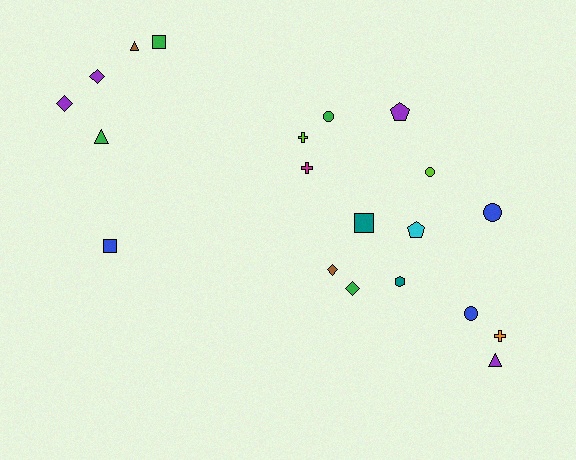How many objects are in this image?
There are 20 objects.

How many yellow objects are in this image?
There are no yellow objects.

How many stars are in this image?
There are no stars.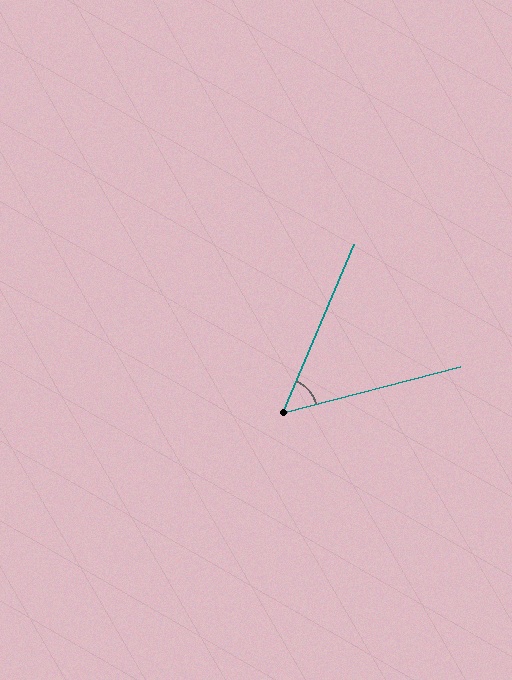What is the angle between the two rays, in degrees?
Approximately 53 degrees.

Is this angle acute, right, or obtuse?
It is acute.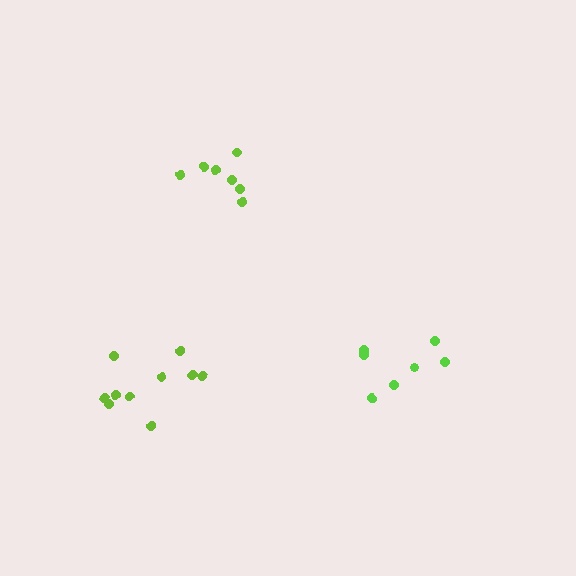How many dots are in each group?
Group 1: 7 dots, Group 2: 7 dots, Group 3: 10 dots (24 total).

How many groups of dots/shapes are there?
There are 3 groups.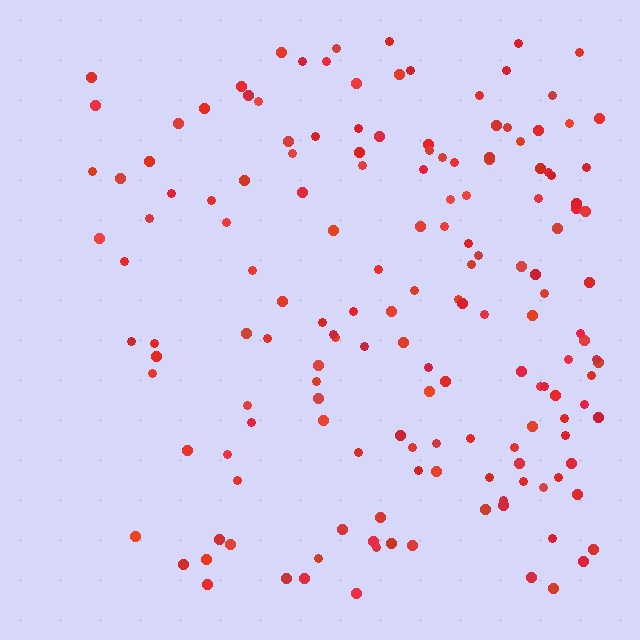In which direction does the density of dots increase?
From left to right, with the right side densest.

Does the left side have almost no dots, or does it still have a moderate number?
Still a moderate number, just noticeably fewer than the right.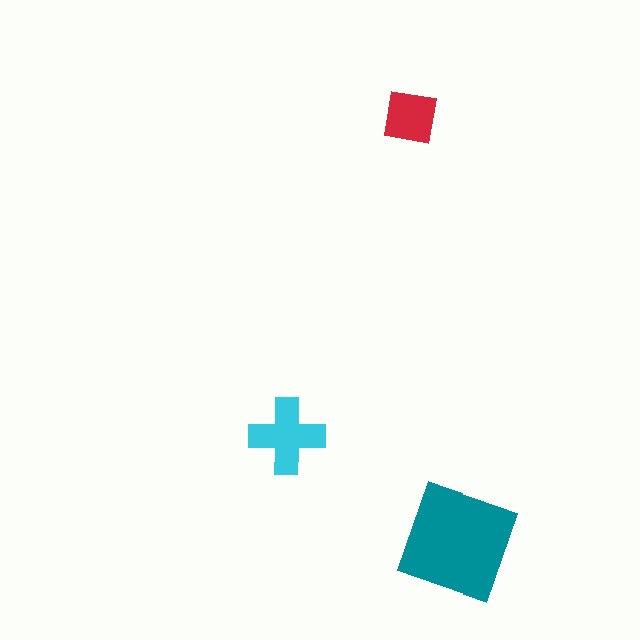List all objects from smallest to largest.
The red square, the cyan cross, the teal square.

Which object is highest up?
The red square is topmost.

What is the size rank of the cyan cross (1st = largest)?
2nd.